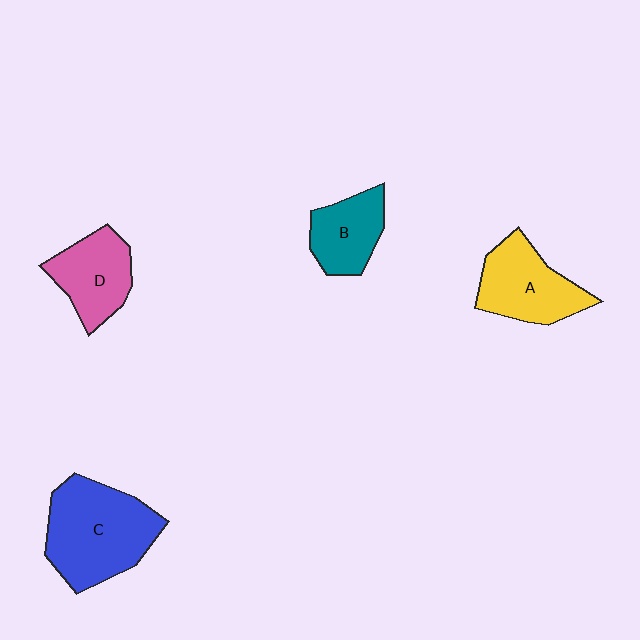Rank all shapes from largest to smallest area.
From largest to smallest: C (blue), A (yellow), D (pink), B (teal).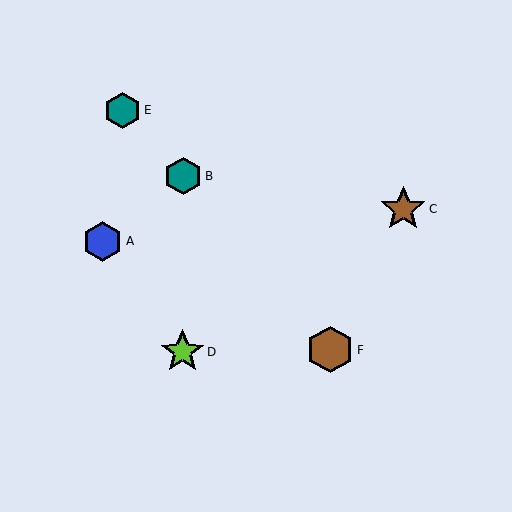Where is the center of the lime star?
The center of the lime star is at (182, 352).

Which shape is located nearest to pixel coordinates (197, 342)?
The lime star (labeled D) at (182, 352) is nearest to that location.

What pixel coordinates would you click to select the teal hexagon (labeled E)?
Click at (123, 110) to select the teal hexagon E.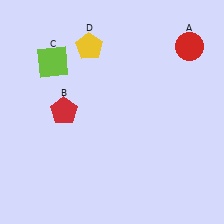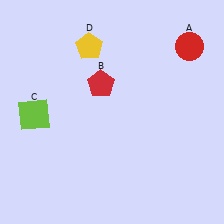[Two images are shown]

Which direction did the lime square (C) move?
The lime square (C) moved down.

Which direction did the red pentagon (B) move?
The red pentagon (B) moved right.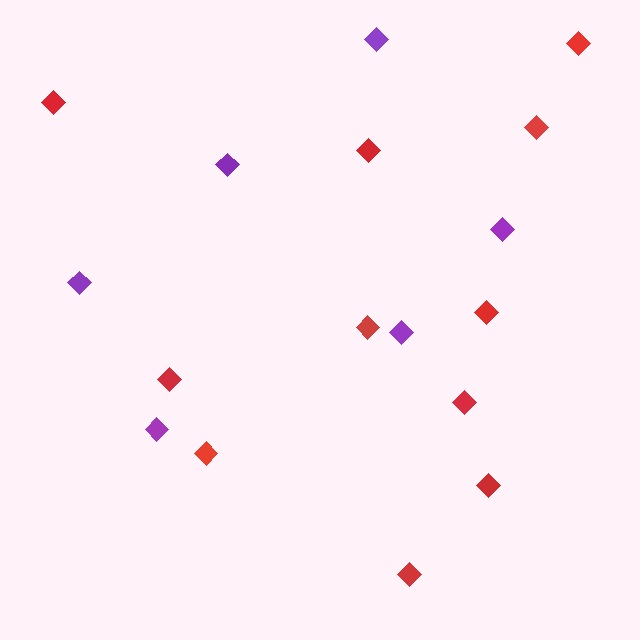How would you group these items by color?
There are 2 groups: one group of red diamonds (11) and one group of purple diamonds (6).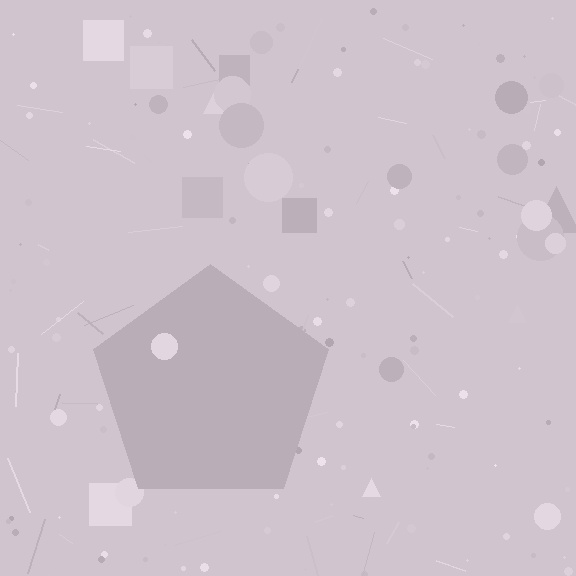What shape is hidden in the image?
A pentagon is hidden in the image.